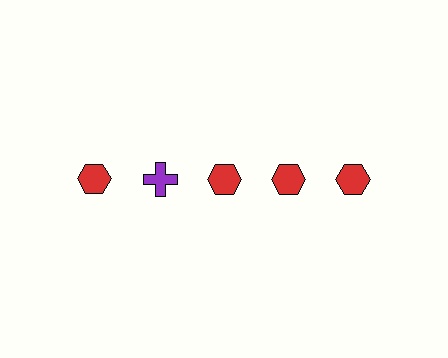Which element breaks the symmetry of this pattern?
The purple cross in the top row, second from left column breaks the symmetry. All other shapes are red hexagons.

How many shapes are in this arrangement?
There are 5 shapes arranged in a grid pattern.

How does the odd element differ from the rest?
It differs in both color (purple instead of red) and shape (cross instead of hexagon).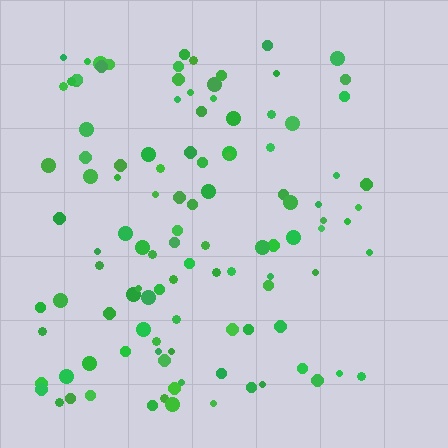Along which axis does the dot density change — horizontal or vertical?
Horizontal.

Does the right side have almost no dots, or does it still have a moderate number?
Still a moderate number, just noticeably fewer than the left.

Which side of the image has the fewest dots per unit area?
The right.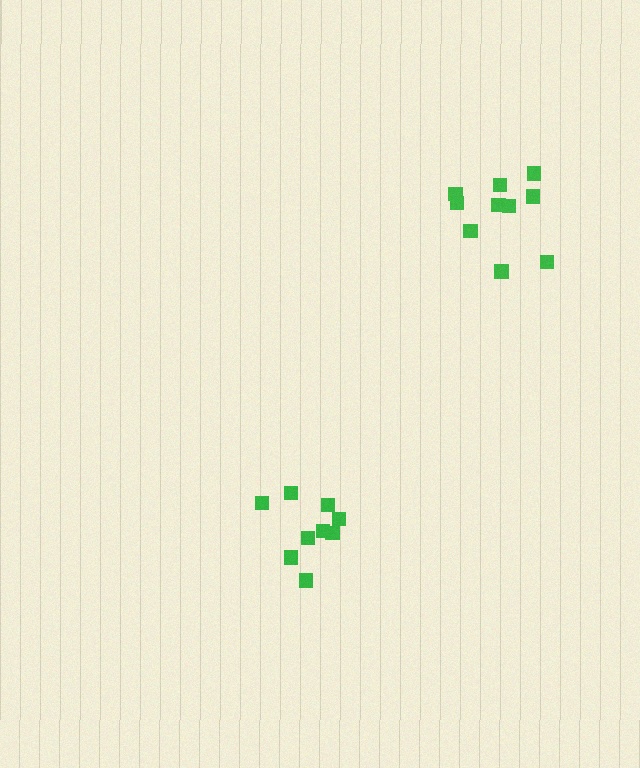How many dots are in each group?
Group 1: 11 dots, Group 2: 9 dots (20 total).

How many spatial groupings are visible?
There are 2 spatial groupings.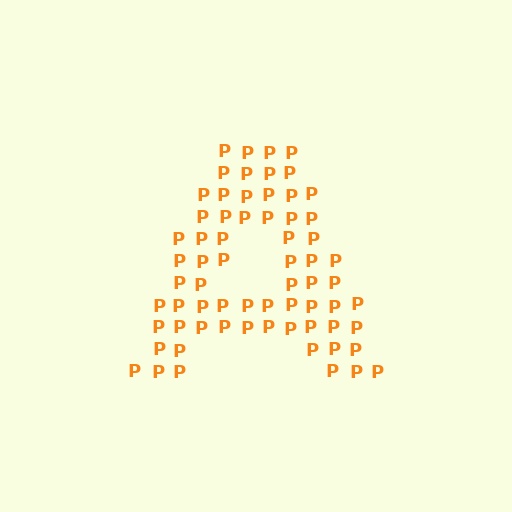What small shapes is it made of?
It is made of small letter P's.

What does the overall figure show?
The overall figure shows the letter A.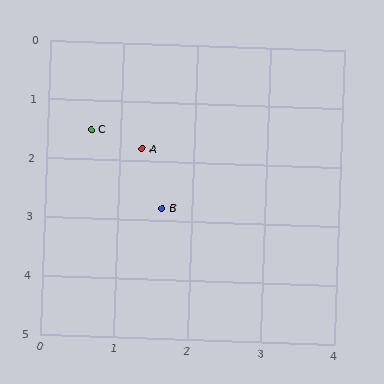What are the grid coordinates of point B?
Point B is at approximately (1.6, 2.8).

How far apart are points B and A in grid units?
Points B and A are about 1.0 grid units apart.